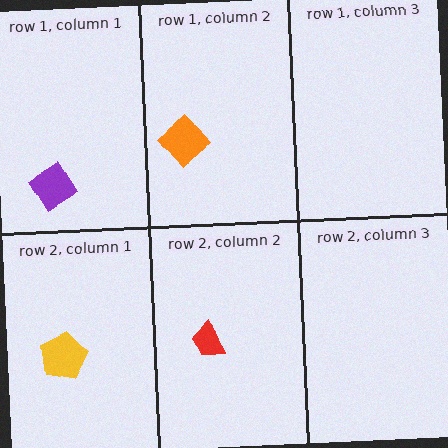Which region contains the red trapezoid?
The row 2, column 2 region.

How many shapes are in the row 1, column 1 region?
1.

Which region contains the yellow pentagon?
The row 2, column 1 region.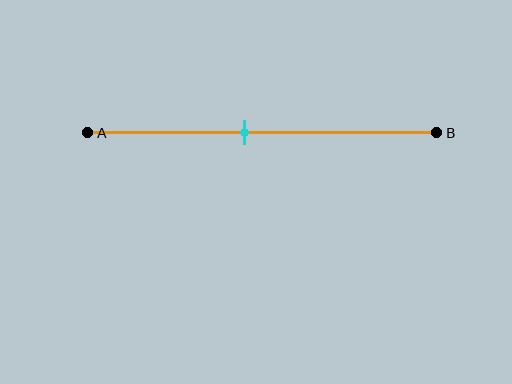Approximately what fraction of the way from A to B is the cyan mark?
The cyan mark is approximately 45% of the way from A to B.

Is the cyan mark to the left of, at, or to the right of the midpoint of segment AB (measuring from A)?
The cyan mark is to the left of the midpoint of segment AB.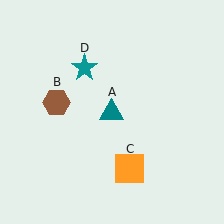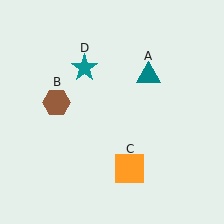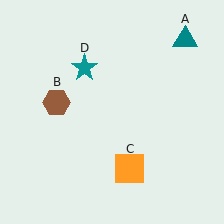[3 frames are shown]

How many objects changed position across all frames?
1 object changed position: teal triangle (object A).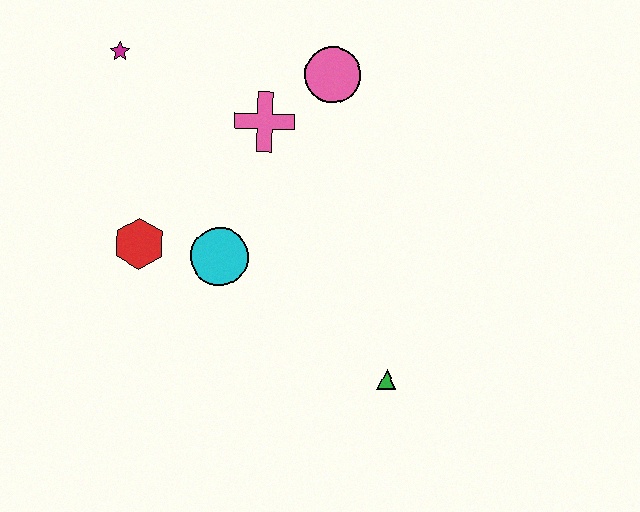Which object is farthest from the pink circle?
The green triangle is farthest from the pink circle.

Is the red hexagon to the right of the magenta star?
Yes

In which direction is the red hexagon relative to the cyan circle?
The red hexagon is to the left of the cyan circle.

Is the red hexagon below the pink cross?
Yes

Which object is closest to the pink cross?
The pink circle is closest to the pink cross.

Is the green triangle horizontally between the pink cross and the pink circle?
No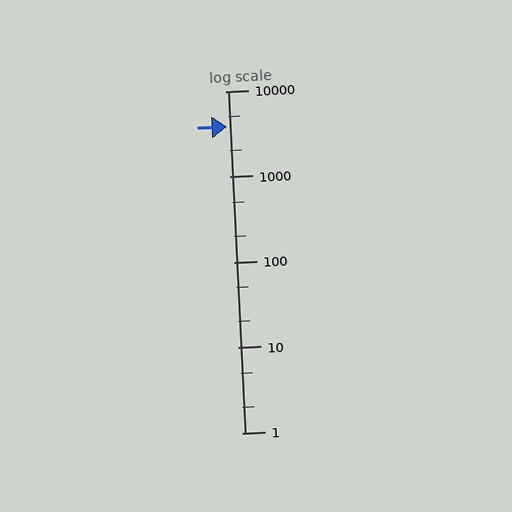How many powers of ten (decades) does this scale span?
The scale spans 4 decades, from 1 to 10000.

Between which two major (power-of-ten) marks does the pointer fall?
The pointer is between 1000 and 10000.